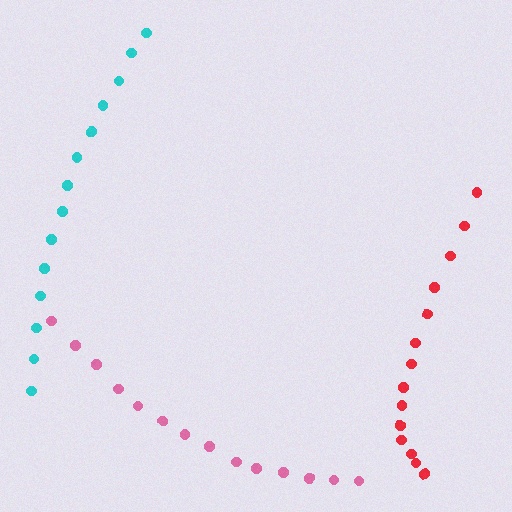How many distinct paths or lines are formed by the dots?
There are 3 distinct paths.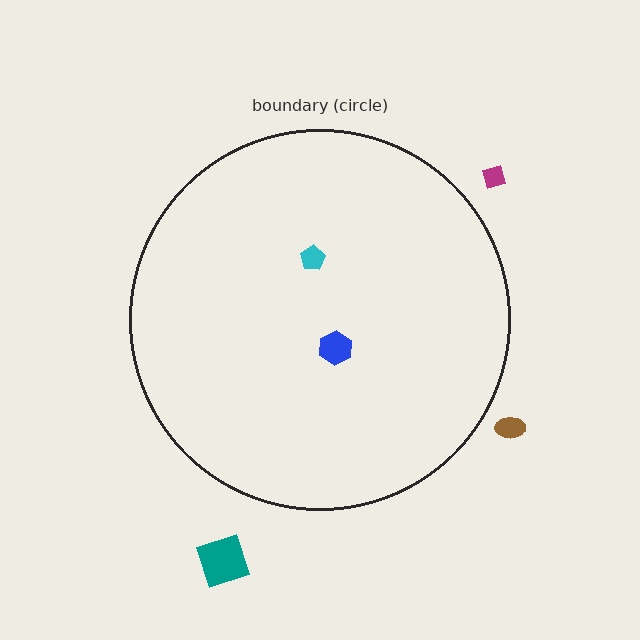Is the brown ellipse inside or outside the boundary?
Outside.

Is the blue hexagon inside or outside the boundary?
Inside.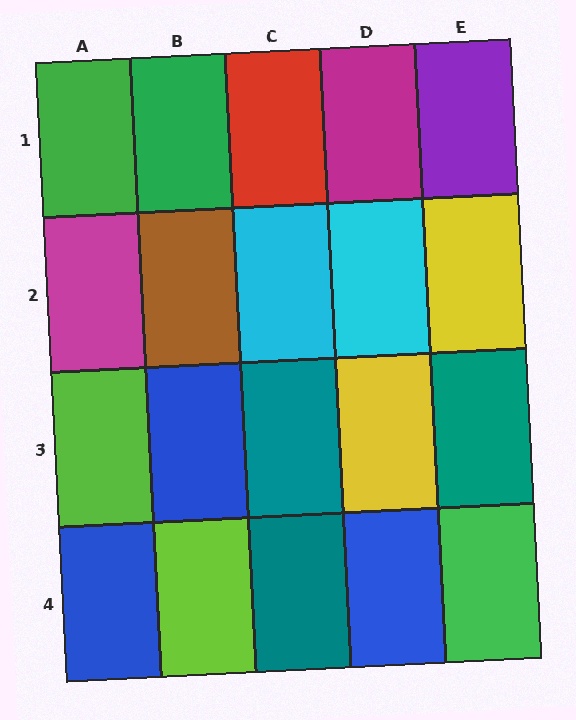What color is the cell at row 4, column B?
Lime.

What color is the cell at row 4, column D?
Blue.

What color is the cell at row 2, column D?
Cyan.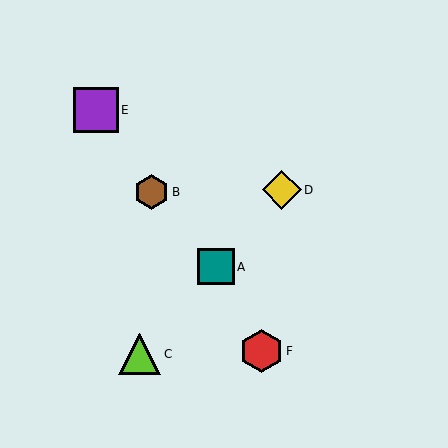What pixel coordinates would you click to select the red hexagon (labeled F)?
Click at (262, 351) to select the red hexagon F.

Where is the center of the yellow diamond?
The center of the yellow diamond is at (282, 190).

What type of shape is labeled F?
Shape F is a red hexagon.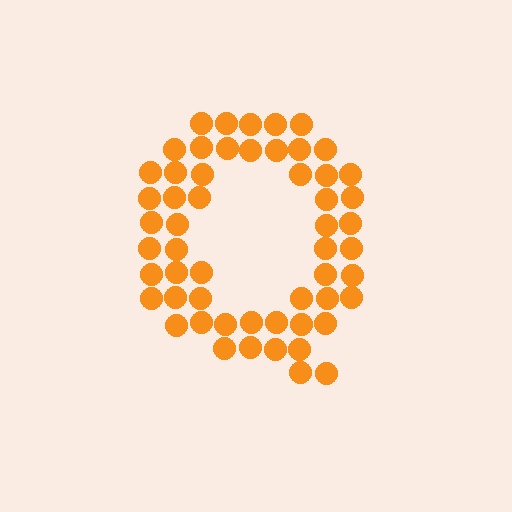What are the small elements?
The small elements are circles.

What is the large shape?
The large shape is the letter Q.